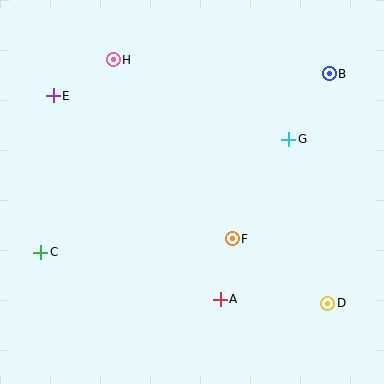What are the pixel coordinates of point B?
Point B is at (329, 74).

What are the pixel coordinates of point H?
Point H is at (113, 60).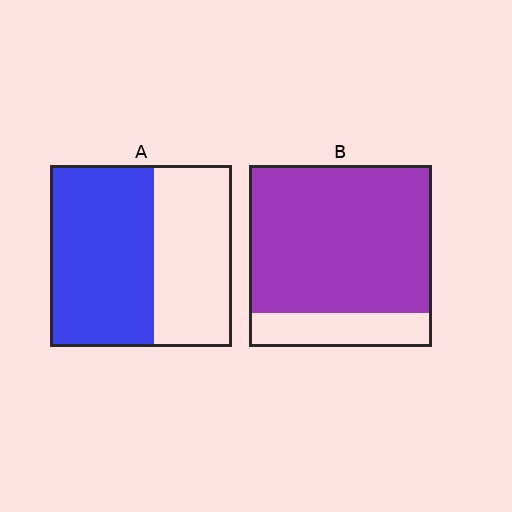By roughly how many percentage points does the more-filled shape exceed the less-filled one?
By roughly 25 percentage points (B over A).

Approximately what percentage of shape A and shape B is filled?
A is approximately 55% and B is approximately 80%.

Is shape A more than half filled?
Yes.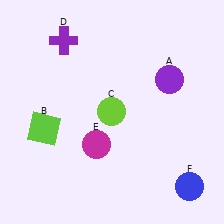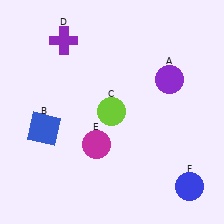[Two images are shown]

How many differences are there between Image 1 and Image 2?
There is 1 difference between the two images.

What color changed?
The square (B) changed from lime in Image 1 to blue in Image 2.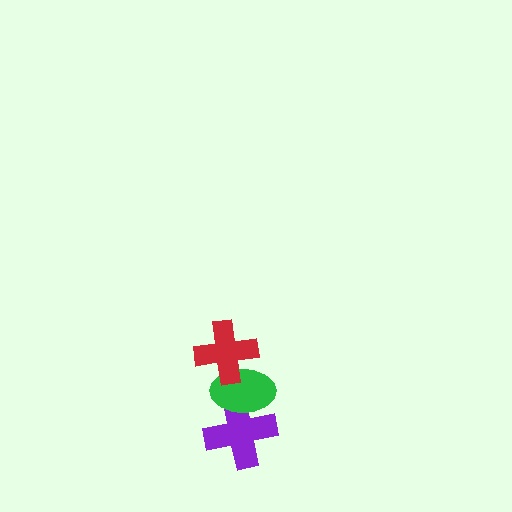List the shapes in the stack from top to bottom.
From top to bottom: the red cross, the green ellipse, the purple cross.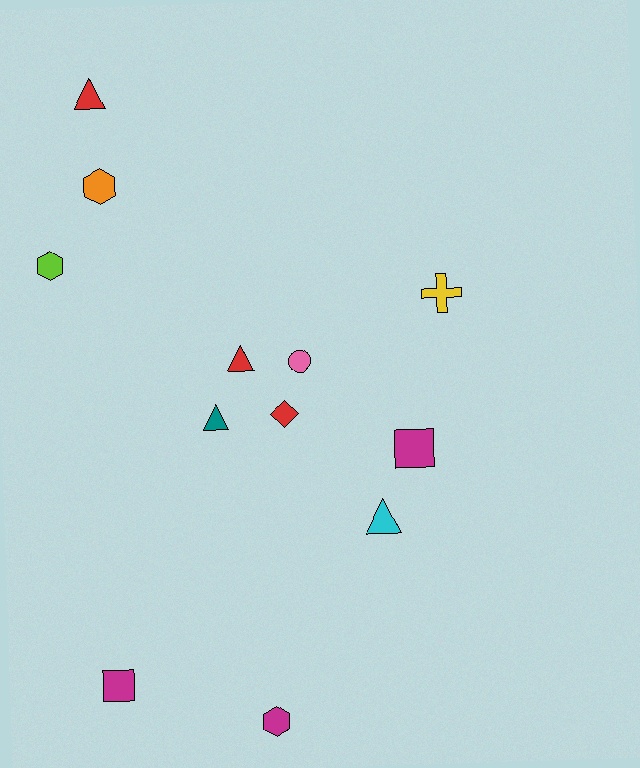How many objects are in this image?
There are 12 objects.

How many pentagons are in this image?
There are no pentagons.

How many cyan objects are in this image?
There is 1 cyan object.